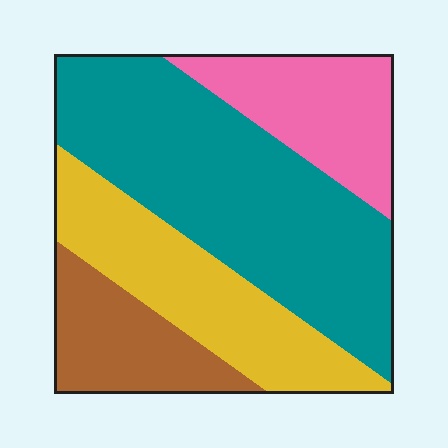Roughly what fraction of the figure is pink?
Pink takes up between a sixth and a third of the figure.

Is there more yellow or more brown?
Yellow.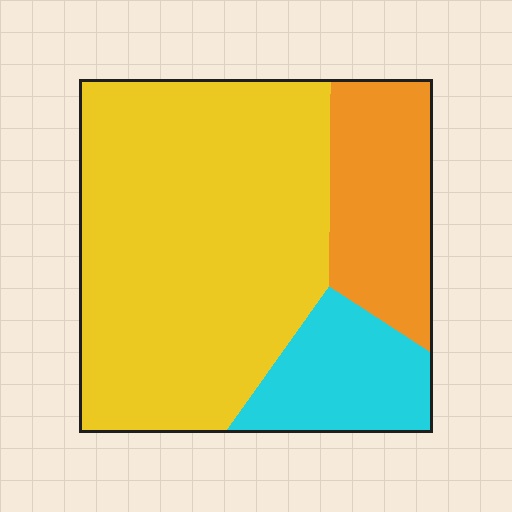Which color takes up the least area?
Cyan, at roughly 15%.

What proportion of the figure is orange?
Orange takes up less than a quarter of the figure.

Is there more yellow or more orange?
Yellow.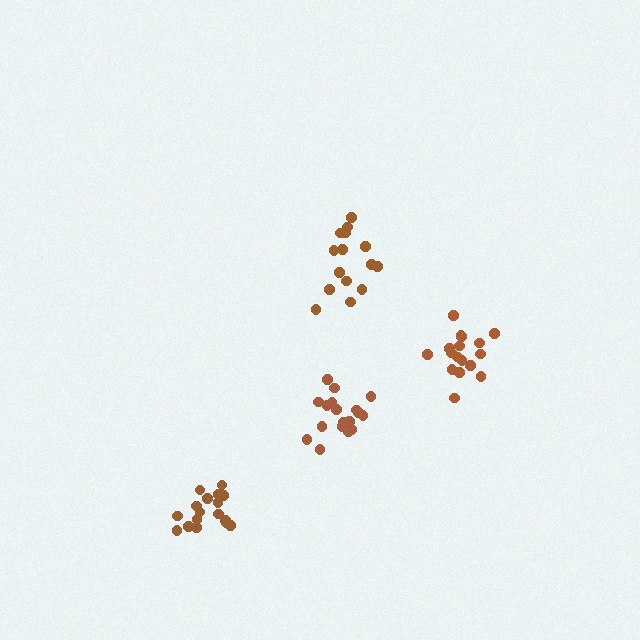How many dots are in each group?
Group 1: 15 dots, Group 2: 18 dots, Group 3: 17 dots, Group 4: 17 dots (67 total).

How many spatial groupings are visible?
There are 4 spatial groupings.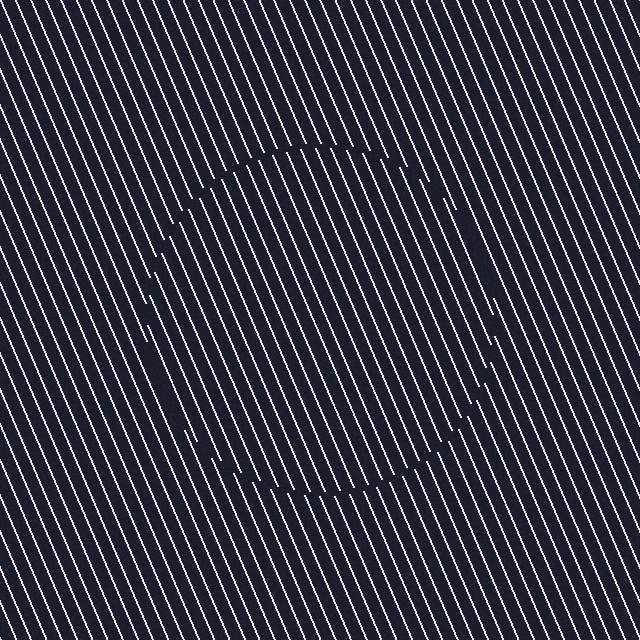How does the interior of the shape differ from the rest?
The interior of the shape contains the same grating, shifted by half a period — the contour is defined by the phase discontinuity where line-ends from the inner and outer gratings abut.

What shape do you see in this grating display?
An illusory circle. The interior of the shape contains the same grating, shifted by half a period — the contour is defined by the phase discontinuity where line-ends from the inner and outer gratings abut.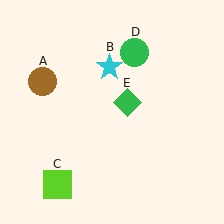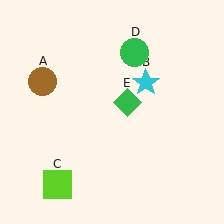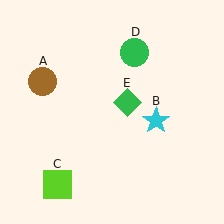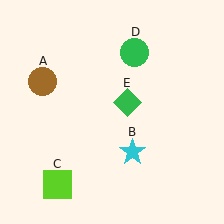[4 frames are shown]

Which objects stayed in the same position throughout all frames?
Brown circle (object A) and lime square (object C) and green circle (object D) and green diamond (object E) remained stationary.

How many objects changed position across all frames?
1 object changed position: cyan star (object B).